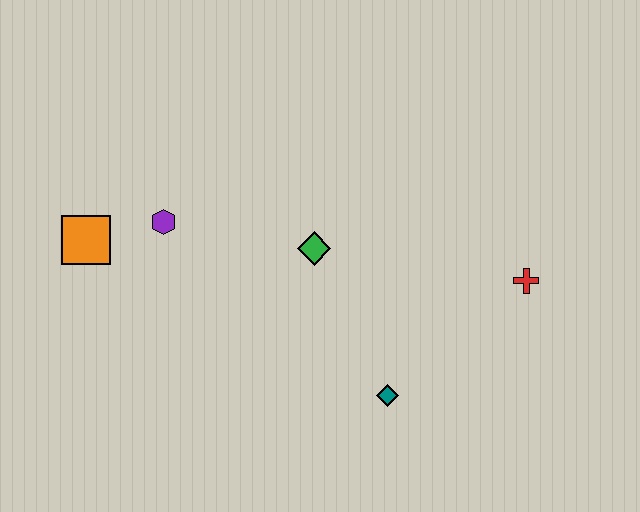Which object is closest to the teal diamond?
The green diamond is closest to the teal diamond.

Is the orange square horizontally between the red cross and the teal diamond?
No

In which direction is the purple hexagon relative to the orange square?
The purple hexagon is to the right of the orange square.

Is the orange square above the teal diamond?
Yes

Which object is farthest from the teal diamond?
The orange square is farthest from the teal diamond.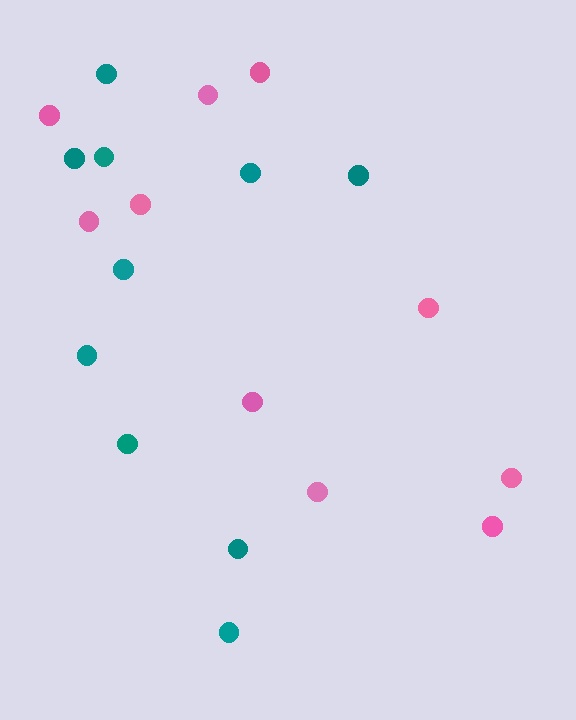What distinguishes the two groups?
There are 2 groups: one group of pink circles (10) and one group of teal circles (10).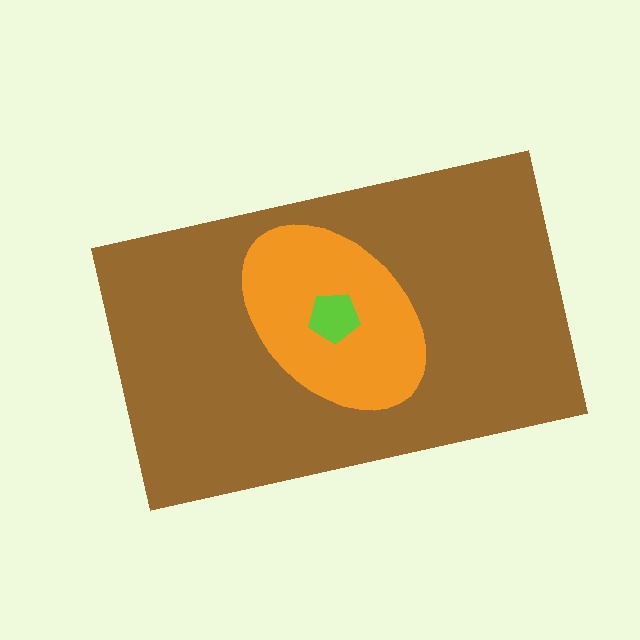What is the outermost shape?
The brown rectangle.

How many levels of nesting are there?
3.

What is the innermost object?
The lime pentagon.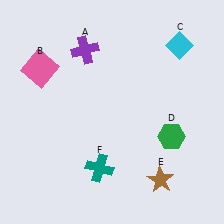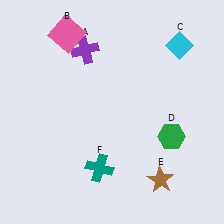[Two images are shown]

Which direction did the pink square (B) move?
The pink square (B) moved up.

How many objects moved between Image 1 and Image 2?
1 object moved between the two images.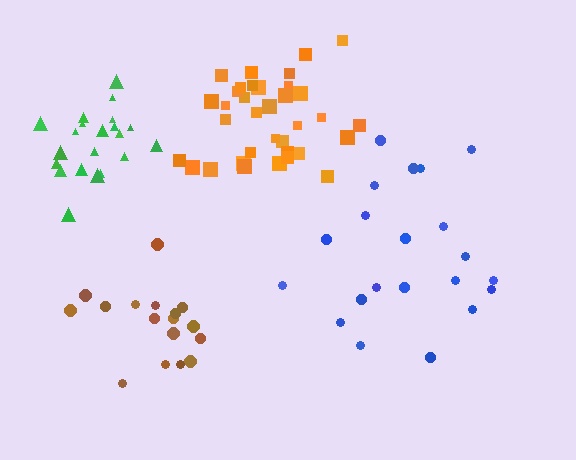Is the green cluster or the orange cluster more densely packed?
Green.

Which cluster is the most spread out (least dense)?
Blue.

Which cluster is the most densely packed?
Green.